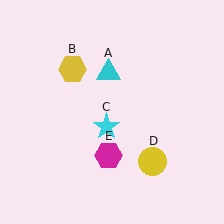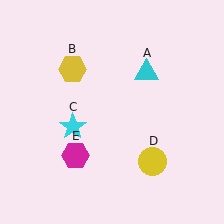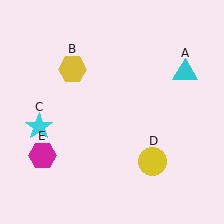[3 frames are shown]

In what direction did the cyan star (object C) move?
The cyan star (object C) moved left.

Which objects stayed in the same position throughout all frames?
Yellow hexagon (object B) and yellow circle (object D) remained stationary.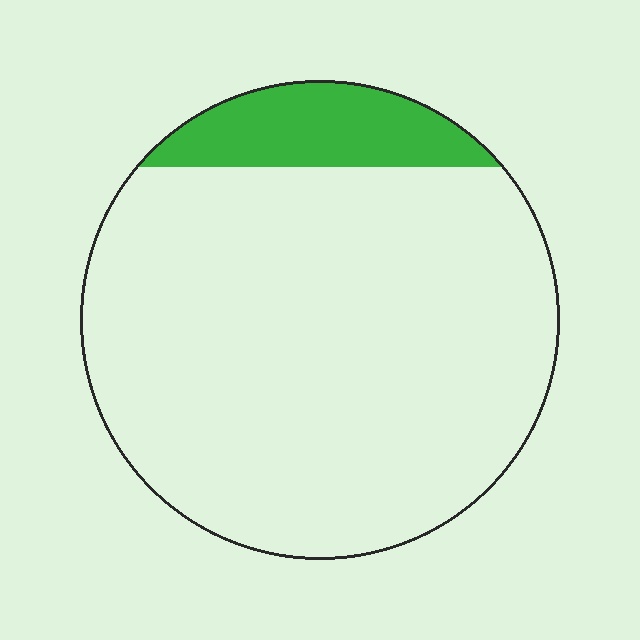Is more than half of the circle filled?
No.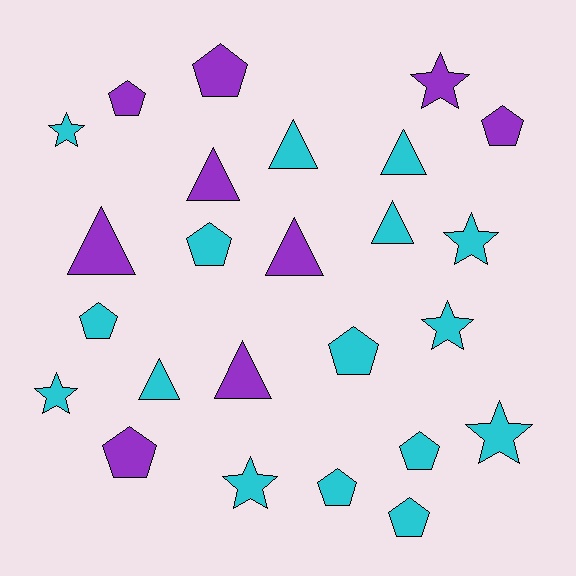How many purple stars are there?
There is 1 purple star.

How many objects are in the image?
There are 25 objects.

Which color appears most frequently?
Cyan, with 16 objects.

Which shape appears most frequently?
Pentagon, with 10 objects.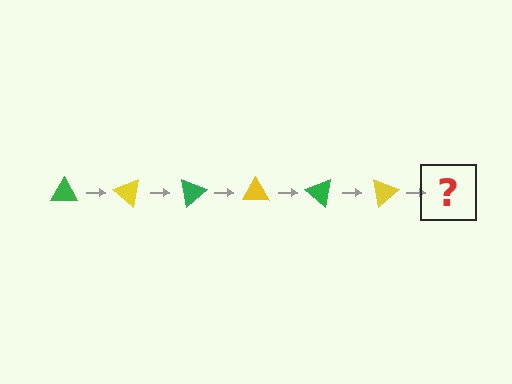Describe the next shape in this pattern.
It should be a green triangle, rotated 240 degrees from the start.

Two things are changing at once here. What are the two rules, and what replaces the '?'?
The two rules are that it rotates 40 degrees each step and the color cycles through green and yellow. The '?' should be a green triangle, rotated 240 degrees from the start.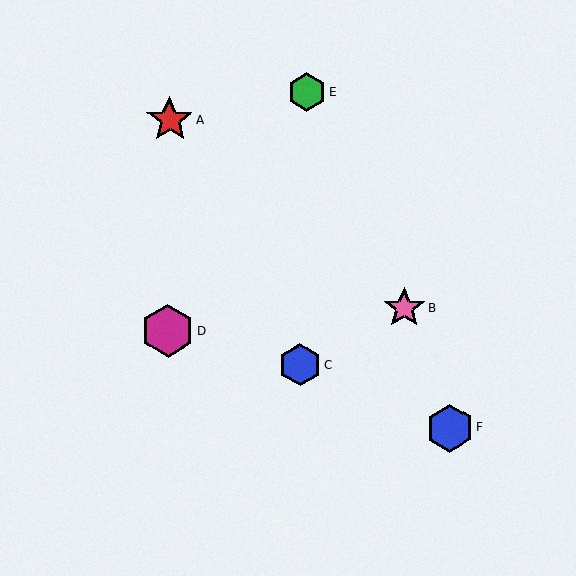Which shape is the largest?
The magenta hexagon (labeled D) is the largest.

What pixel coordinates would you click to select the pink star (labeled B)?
Click at (404, 308) to select the pink star B.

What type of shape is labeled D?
Shape D is a magenta hexagon.